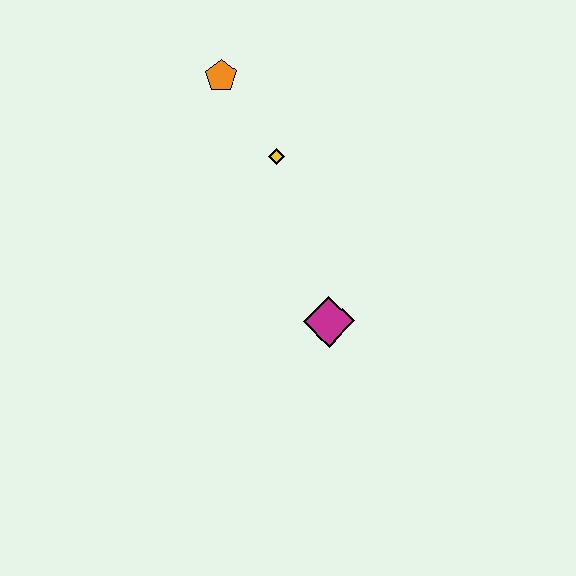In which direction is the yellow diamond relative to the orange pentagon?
The yellow diamond is below the orange pentagon.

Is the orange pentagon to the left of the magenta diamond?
Yes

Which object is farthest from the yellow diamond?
The magenta diamond is farthest from the yellow diamond.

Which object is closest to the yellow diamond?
The orange pentagon is closest to the yellow diamond.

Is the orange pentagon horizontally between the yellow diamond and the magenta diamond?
No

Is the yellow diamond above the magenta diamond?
Yes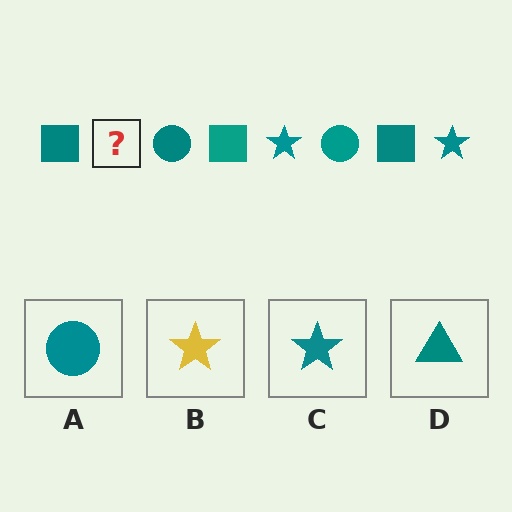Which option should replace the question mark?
Option C.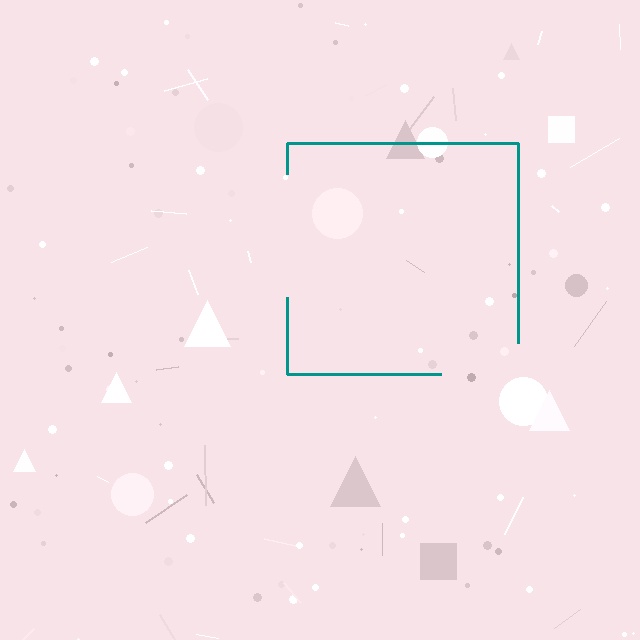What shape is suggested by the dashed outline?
The dashed outline suggests a square.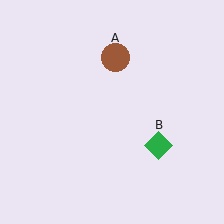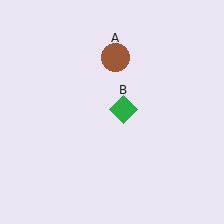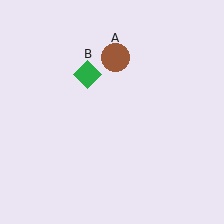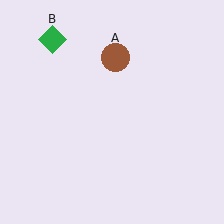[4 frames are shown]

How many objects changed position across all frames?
1 object changed position: green diamond (object B).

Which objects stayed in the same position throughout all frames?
Brown circle (object A) remained stationary.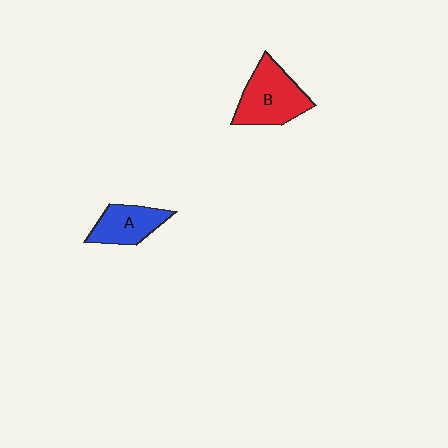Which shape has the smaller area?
Shape A (blue).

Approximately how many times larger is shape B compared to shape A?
Approximately 1.4 times.